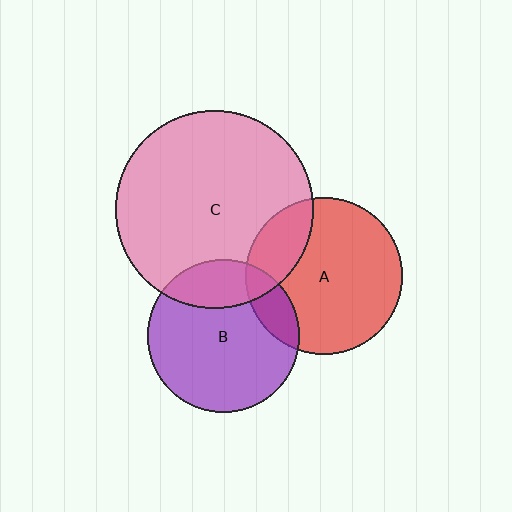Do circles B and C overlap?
Yes.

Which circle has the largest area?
Circle C (pink).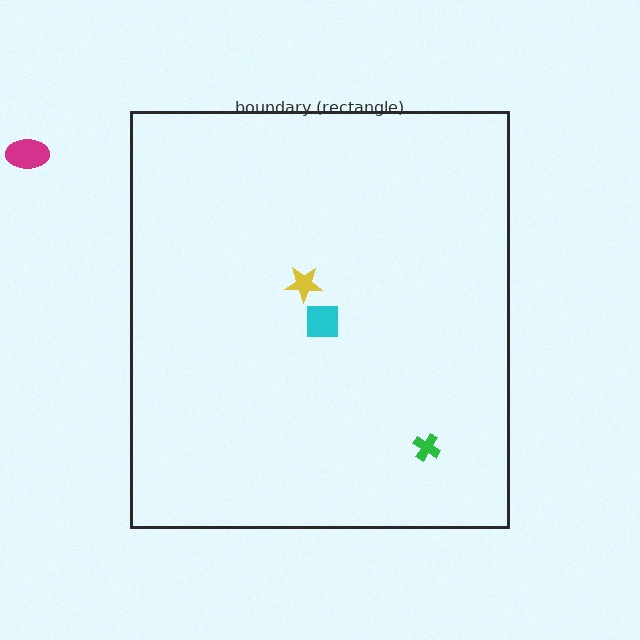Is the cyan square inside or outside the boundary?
Inside.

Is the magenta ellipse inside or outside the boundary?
Outside.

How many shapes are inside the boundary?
3 inside, 1 outside.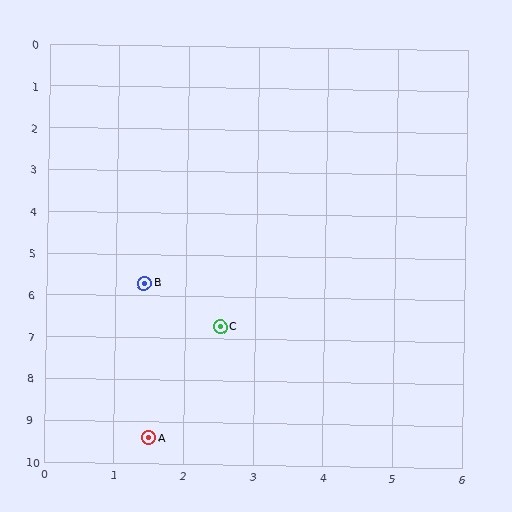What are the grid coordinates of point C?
Point C is at approximately (2.5, 6.7).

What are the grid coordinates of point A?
Point A is at approximately (1.5, 9.4).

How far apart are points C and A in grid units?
Points C and A are about 2.9 grid units apart.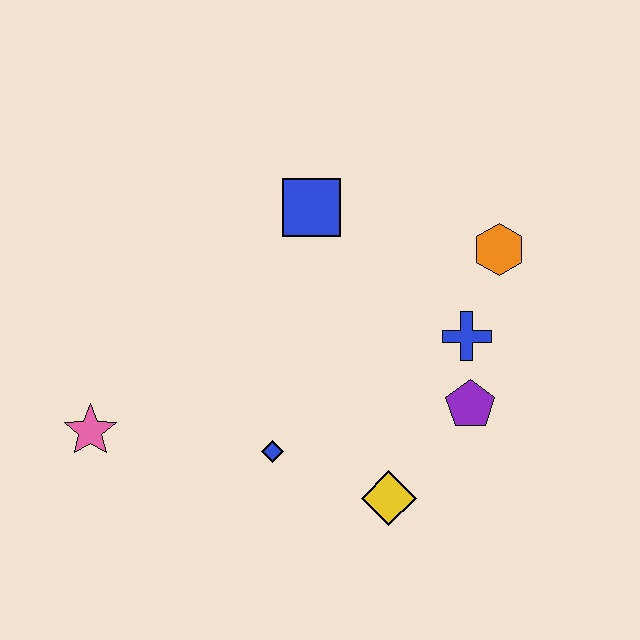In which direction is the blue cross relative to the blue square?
The blue cross is to the right of the blue square.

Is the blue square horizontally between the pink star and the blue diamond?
No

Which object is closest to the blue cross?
The purple pentagon is closest to the blue cross.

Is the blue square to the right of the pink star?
Yes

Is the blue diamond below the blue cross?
Yes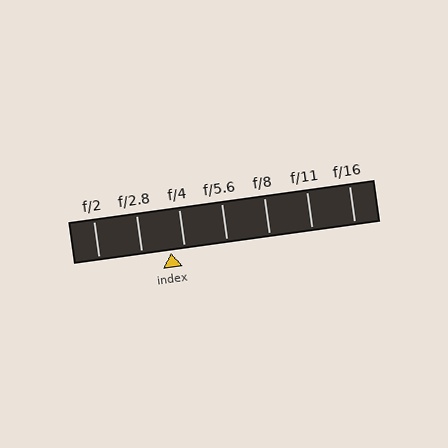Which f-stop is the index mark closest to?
The index mark is closest to f/4.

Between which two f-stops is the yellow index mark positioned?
The index mark is between f/2.8 and f/4.